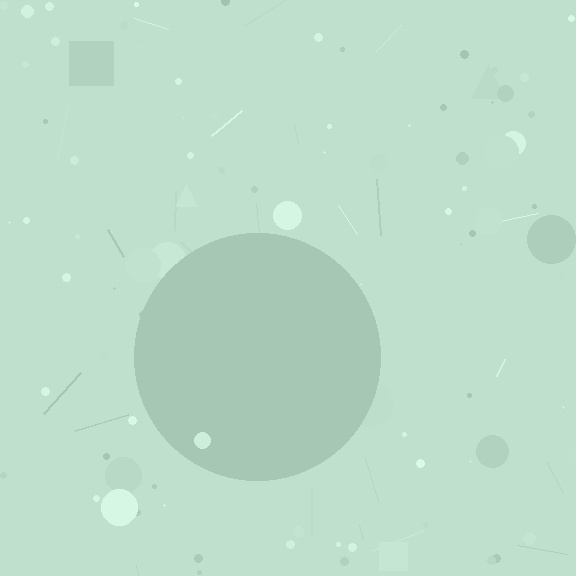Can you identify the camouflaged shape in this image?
The camouflaged shape is a circle.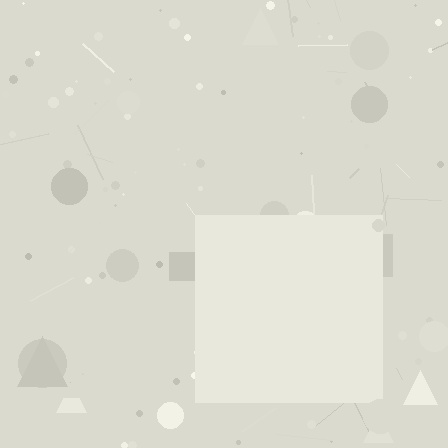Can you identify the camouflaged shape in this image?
The camouflaged shape is a square.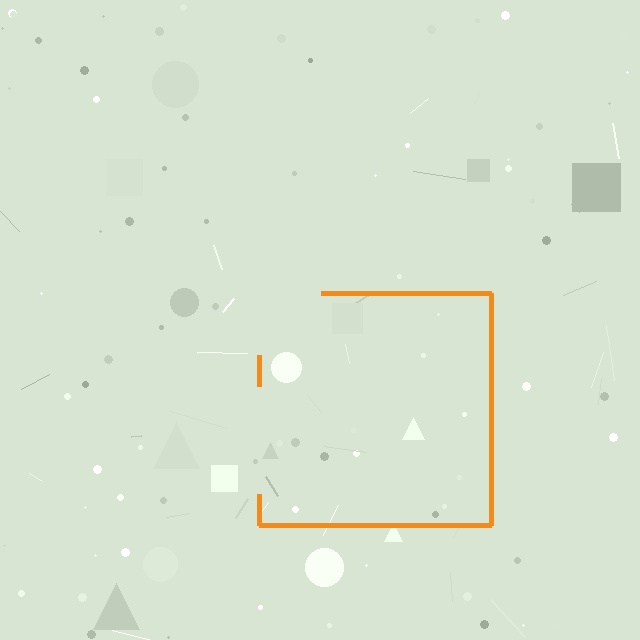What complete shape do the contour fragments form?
The contour fragments form a square.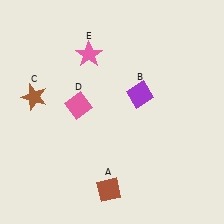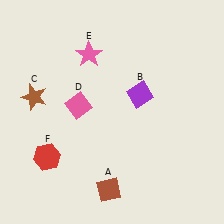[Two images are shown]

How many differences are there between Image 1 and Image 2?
There is 1 difference between the two images.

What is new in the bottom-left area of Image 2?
A red hexagon (F) was added in the bottom-left area of Image 2.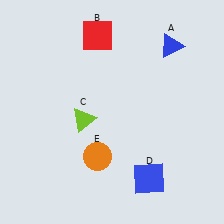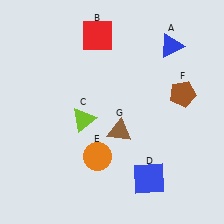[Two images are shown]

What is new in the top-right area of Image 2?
A brown pentagon (F) was added in the top-right area of Image 2.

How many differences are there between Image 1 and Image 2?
There are 2 differences between the two images.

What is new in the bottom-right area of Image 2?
A brown triangle (G) was added in the bottom-right area of Image 2.